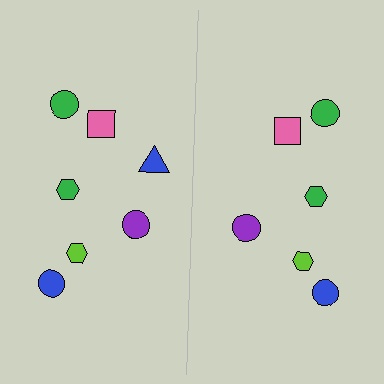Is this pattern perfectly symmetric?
No, the pattern is not perfectly symmetric. A blue triangle is missing from the right side.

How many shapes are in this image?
There are 13 shapes in this image.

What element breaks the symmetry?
A blue triangle is missing from the right side.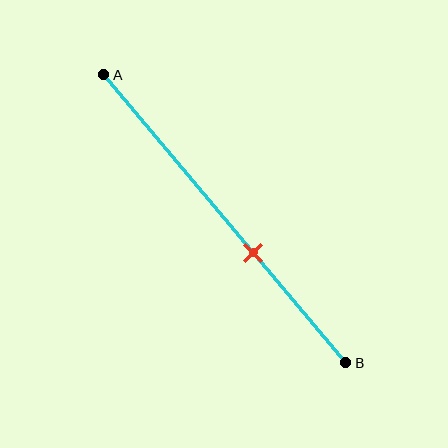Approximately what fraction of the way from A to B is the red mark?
The red mark is approximately 60% of the way from A to B.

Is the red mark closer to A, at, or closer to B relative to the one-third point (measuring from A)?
The red mark is closer to point B than the one-third point of segment AB.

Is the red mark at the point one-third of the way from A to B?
No, the mark is at about 60% from A, not at the 33% one-third point.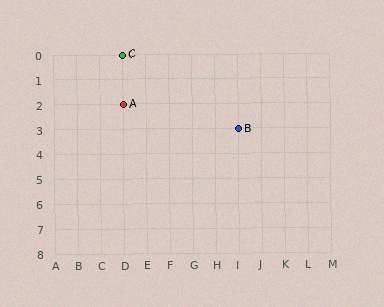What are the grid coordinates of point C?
Point C is at grid coordinates (D, 0).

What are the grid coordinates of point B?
Point B is at grid coordinates (I, 3).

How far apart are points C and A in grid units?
Points C and A are 2 rows apart.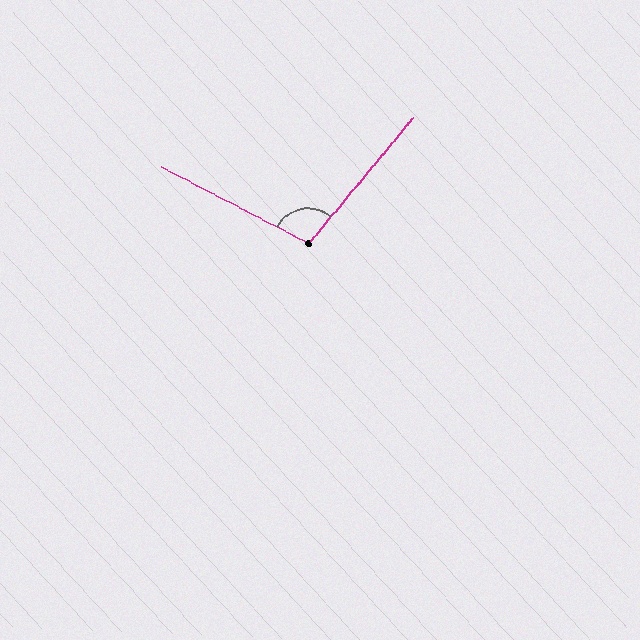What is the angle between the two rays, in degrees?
Approximately 103 degrees.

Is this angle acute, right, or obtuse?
It is obtuse.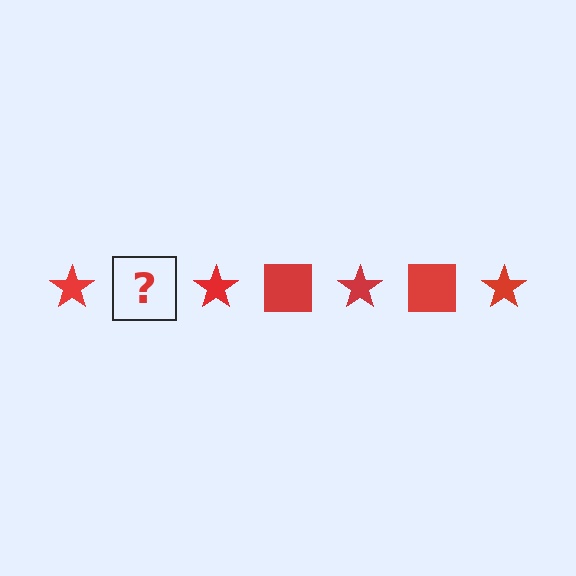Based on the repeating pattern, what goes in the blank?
The blank should be a red square.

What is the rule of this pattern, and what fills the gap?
The rule is that the pattern cycles through star, square shapes in red. The gap should be filled with a red square.